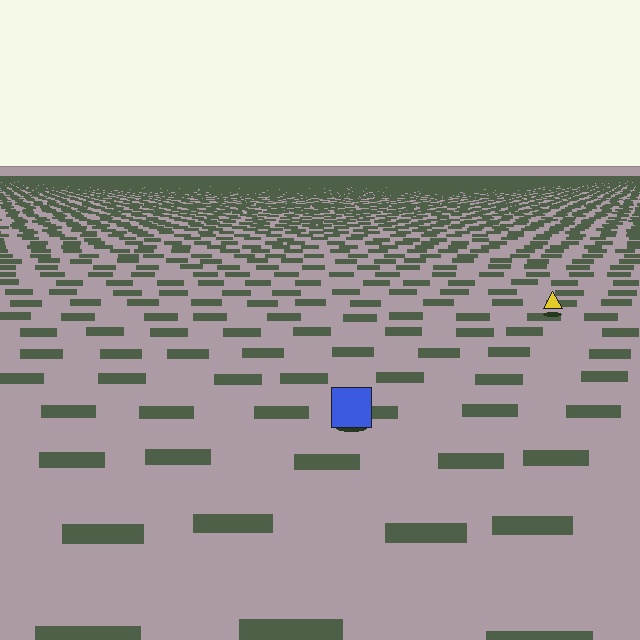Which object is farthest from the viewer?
The yellow triangle is farthest from the viewer. It appears smaller and the ground texture around it is denser.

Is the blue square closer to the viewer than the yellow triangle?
Yes. The blue square is closer — you can tell from the texture gradient: the ground texture is coarser near it.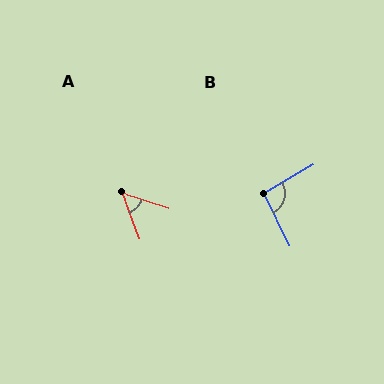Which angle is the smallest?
A, at approximately 51 degrees.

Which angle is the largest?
B, at approximately 94 degrees.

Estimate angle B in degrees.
Approximately 94 degrees.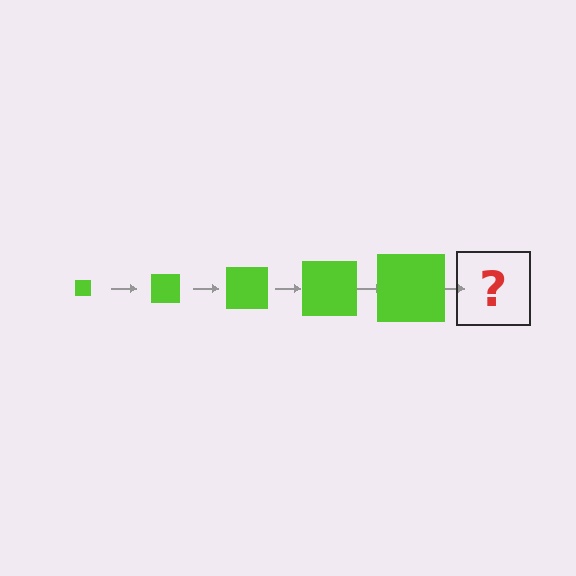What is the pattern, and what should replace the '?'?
The pattern is that the square gets progressively larger each step. The '?' should be a lime square, larger than the previous one.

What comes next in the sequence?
The next element should be a lime square, larger than the previous one.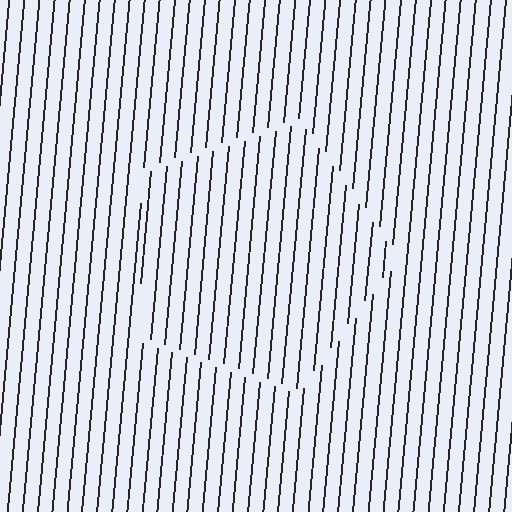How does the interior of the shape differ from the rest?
The interior of the shape contains the same grating, shifted by half a period — the contour is defined by the phase discontinuity where line-ends from the inner and outer gratings abut.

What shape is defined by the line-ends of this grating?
An illusory pentagon. The interior of the shape contains the same grating, shifted by half a period — the contour is defined by the phase discontinuity where line-ends from the inner and outer gratings abut.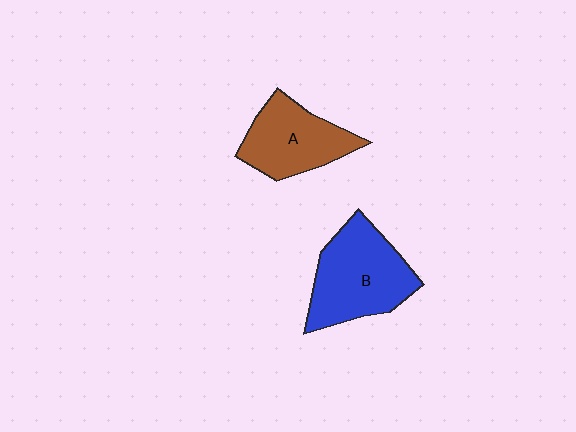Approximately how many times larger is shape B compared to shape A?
Approximately 1.3 times.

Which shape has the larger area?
Shape B (blue).